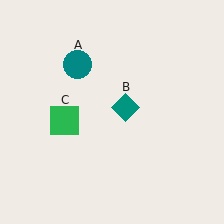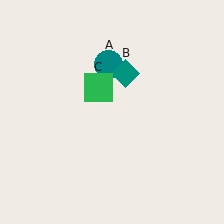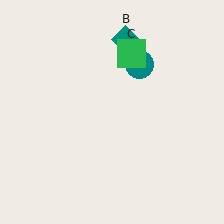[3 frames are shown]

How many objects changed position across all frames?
3 objects changed position: teal circle (object A), teal diamond (object B), green square (object C).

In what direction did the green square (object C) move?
The green square (object C) moved up and to the right.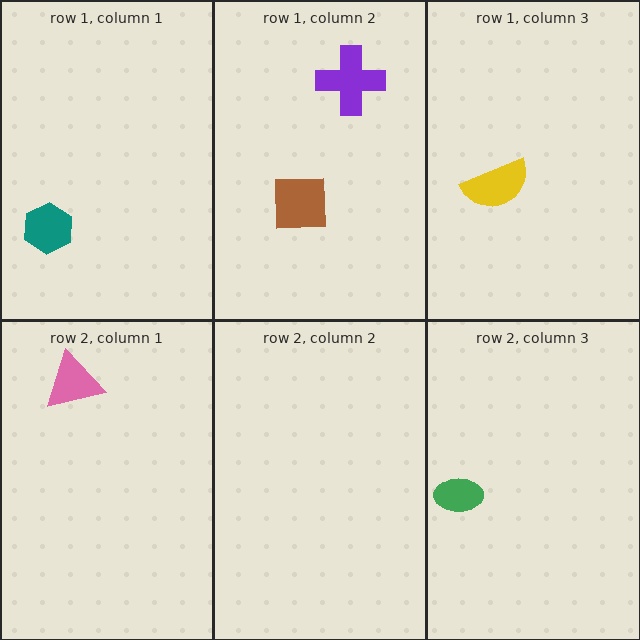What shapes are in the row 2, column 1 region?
The pink triangle.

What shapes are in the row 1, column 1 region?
The teal hexagon.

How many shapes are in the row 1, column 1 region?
1.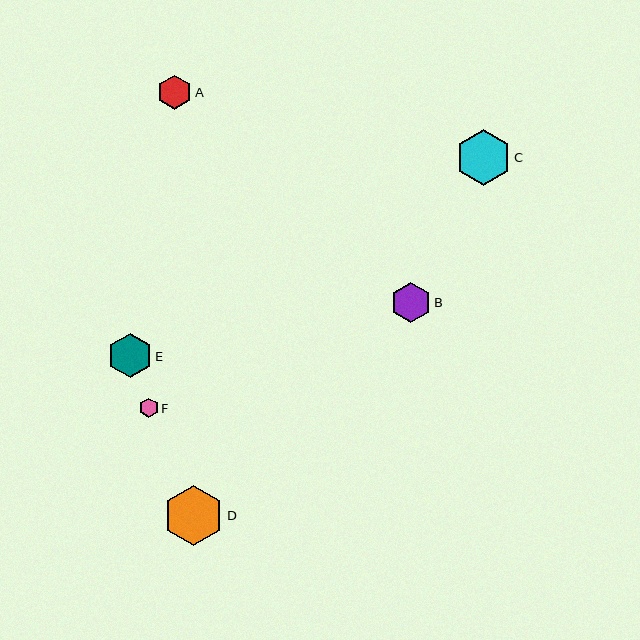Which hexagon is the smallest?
Hexagon F is the smallest with a size of approximately 19 pixels.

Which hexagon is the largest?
Hexagon D is the largest with a size of approximately 60 pixels.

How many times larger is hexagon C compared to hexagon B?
Hexagon C is approximately 1.4 times the size of hexagon B.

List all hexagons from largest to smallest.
From largest to smallest: D, C, E, B, A, F.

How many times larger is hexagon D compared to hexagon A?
Hexagon D is approximately 1.7 times the size of hexagon A.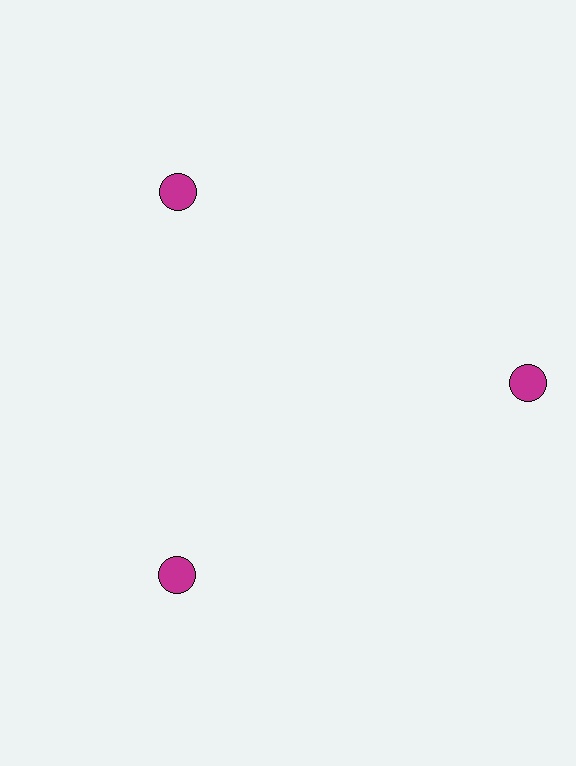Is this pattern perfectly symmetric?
No. The 3 magenta circles are arranged in a ring, but one element near the 3 o'clock position is pushed outward from the center, breaking the 3-fold rotational symmetry.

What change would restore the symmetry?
The symmetry would be restored by moving it inward, back onto the ring so that all 3 circles sit at equal angles and equal distance from the center.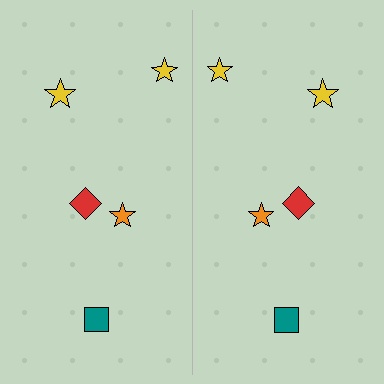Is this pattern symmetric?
Yes, this pattern has bilateral (reflection) symmetry.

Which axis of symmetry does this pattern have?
The pattern has a vertical axis of symmetry running through the center of the image.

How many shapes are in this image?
There are 10 shapes in this image.